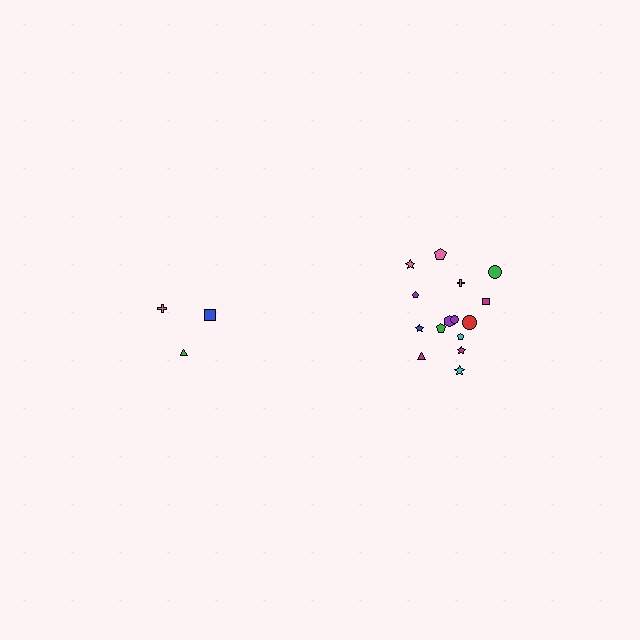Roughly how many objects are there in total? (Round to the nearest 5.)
Roughly 20 objects in total.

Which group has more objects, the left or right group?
The right group.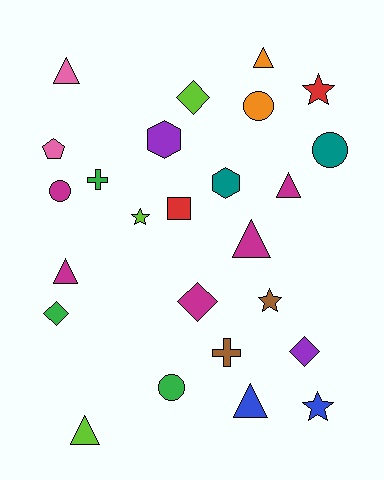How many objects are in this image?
There are 25 objects.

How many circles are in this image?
There are 4 circles.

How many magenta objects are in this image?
There are 5 magenta objects.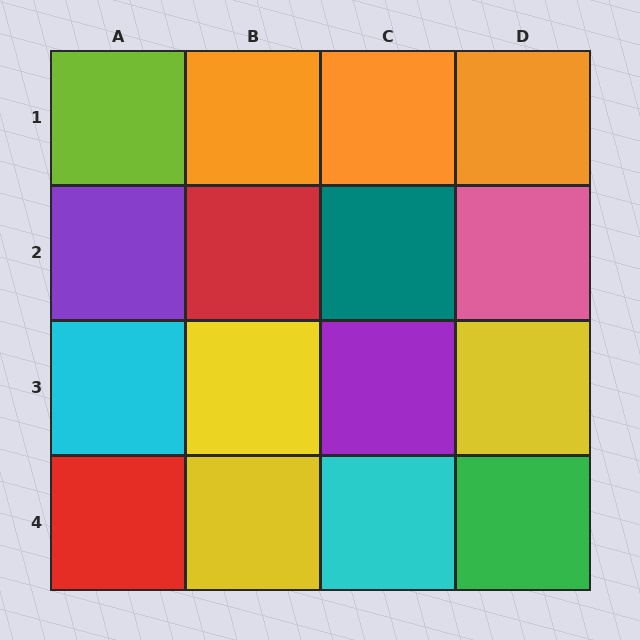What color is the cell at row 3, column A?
Cyan.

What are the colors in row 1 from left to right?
Lime, orange, orange, orange.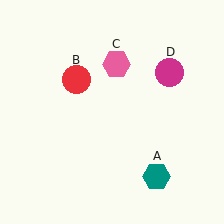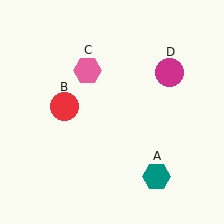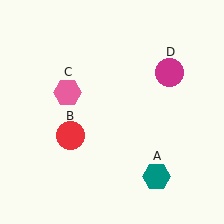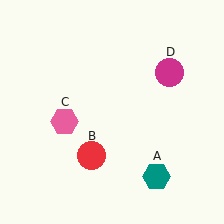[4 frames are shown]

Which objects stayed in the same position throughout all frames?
Teal hexagon (object A) and magenta circle (object D) remained stationary.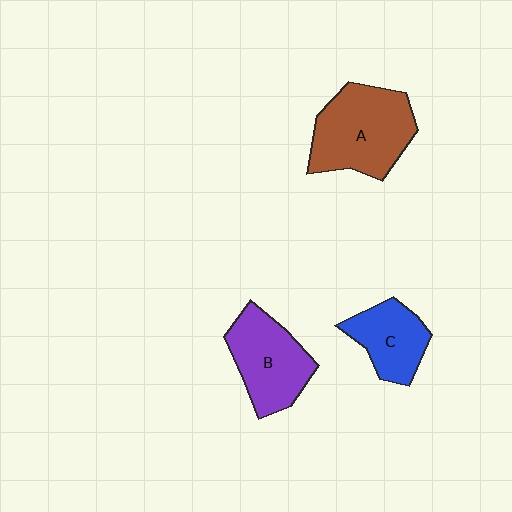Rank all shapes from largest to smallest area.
From largest to smallest: A (brown), B (purple), C (blue).